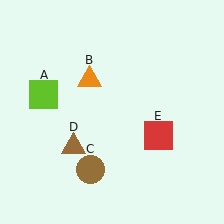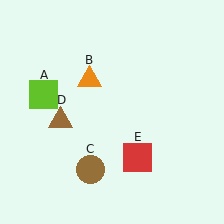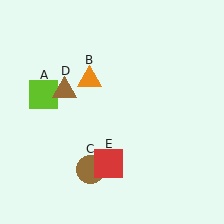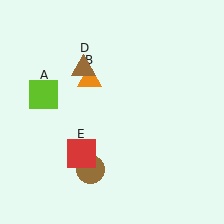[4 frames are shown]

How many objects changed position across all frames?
2 objects changed position: brown triangle (object D), red square (object E).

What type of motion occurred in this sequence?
The brown triangle (object D), red square (object E) rotated clockwise around the center of the scene.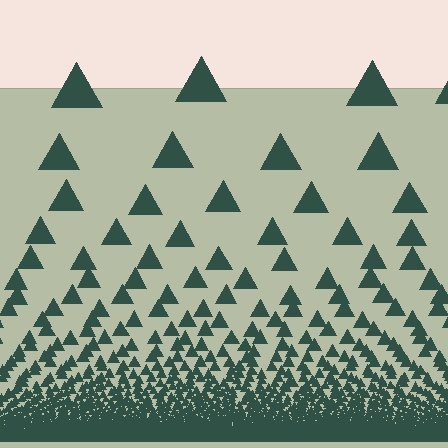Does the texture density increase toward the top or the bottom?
Density increases toward the bottom.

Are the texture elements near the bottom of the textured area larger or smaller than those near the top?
Smaller. The gradient is inverted — elements near the bottom are smaller and denser.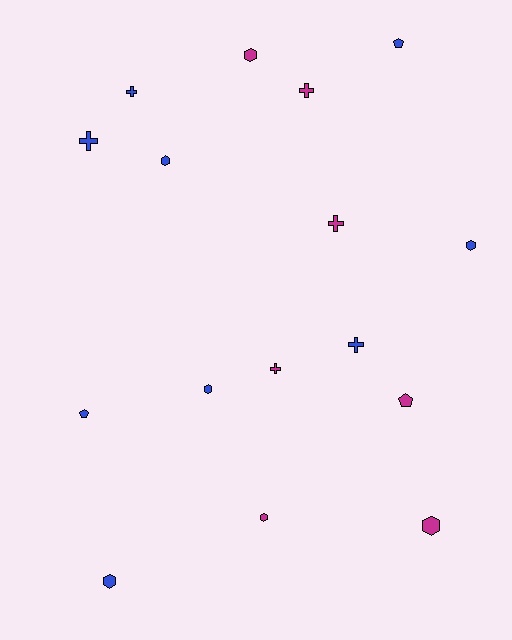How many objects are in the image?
There are 16 objects.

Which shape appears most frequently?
Hexagon, with 7 objects.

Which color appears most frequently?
Blue, with 9 objects.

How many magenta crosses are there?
There are 3 magenta crosses.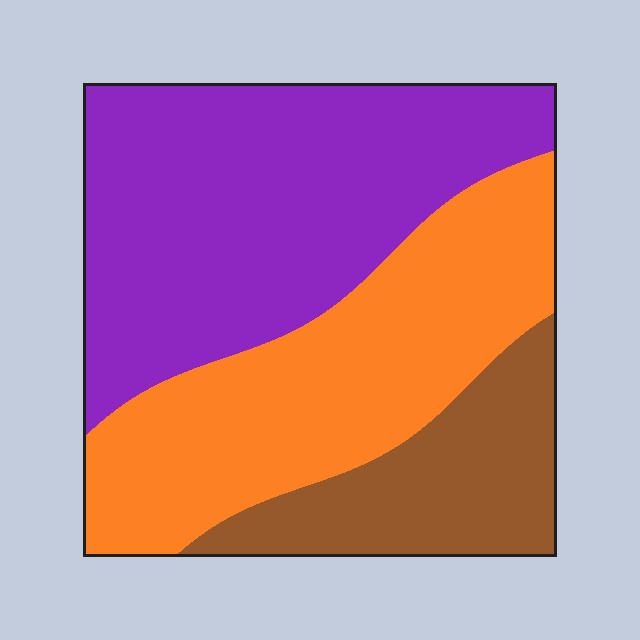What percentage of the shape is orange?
Orange covers 37% of the shape.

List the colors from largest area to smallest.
From largest to smallest: purple, orange, brown.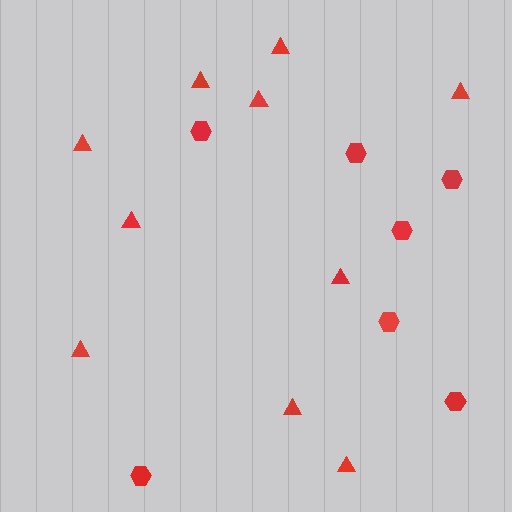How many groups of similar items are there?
There are 2 groups: one group of triangles (10) and one group of hexagons (7).